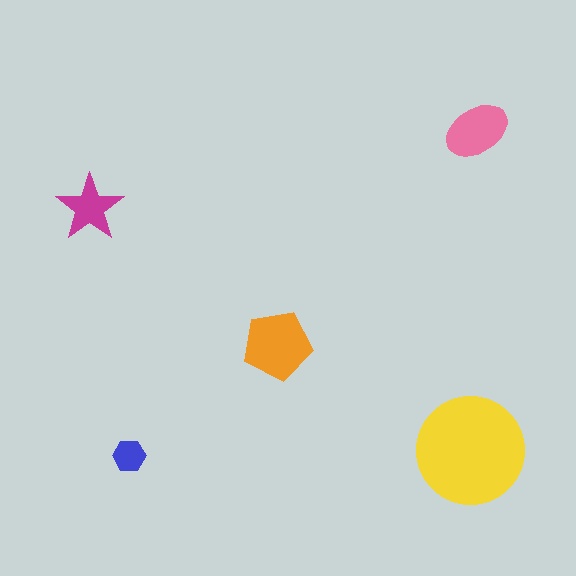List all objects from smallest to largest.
The blue hexagon, the magenta star, the pink ellipse, the orange pentagon, the yellow circle.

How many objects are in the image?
There are 5 objects in the image.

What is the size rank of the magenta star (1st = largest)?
4th.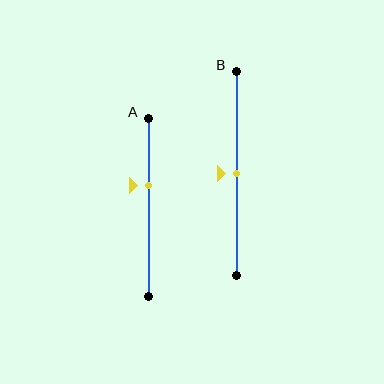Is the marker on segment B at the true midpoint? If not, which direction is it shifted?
Yes, the marker on segment B is at the true midpoint.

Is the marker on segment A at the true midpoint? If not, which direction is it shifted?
No, the marker on segment A is shifted upward by about 12% of the segment length.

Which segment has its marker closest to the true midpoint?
Segment B has its marker closest to the true midpoint.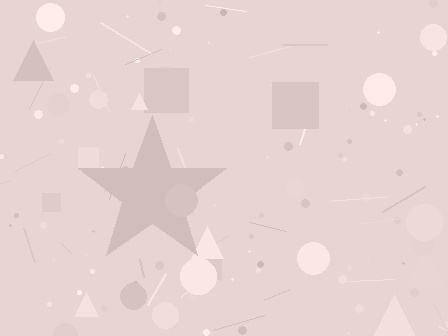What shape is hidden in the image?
A star is hidden in the image.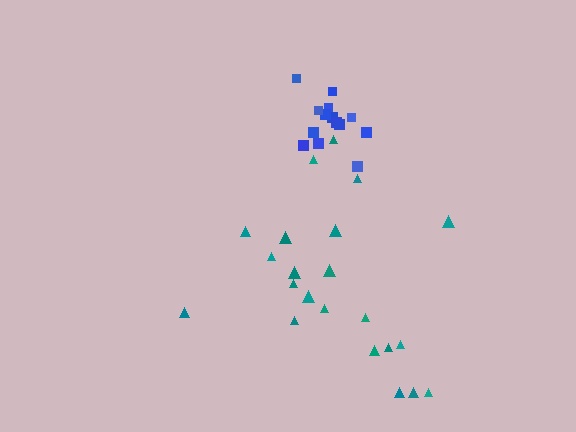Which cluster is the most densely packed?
Blue.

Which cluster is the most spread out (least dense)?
Teal.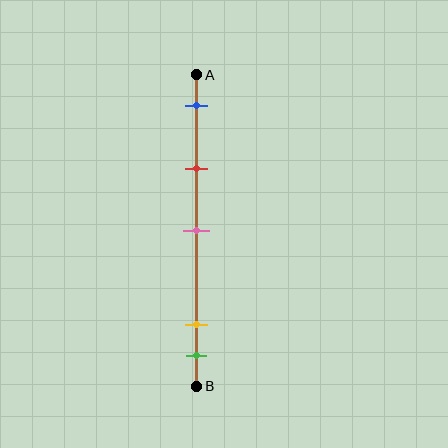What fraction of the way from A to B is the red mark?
The red mark is approximately 30% (0.3) of the way from A to B.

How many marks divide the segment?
There are 5 marks dividing the segment.